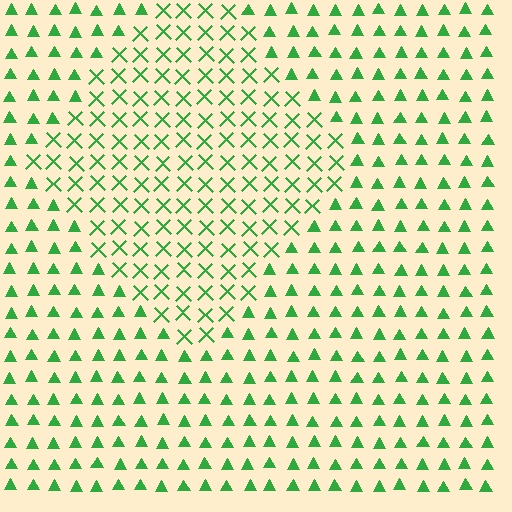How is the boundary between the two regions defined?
The boundary is defined by a change in element shape: X marks inside vs. triangles outside. All elements share the same color and spacing.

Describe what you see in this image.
The image is filled with small green elements arranged in a uniform grid. A diamond-shaped region contains X marks, while the surrounding area contains triangles. The boundary is defined purely by the change in element shape.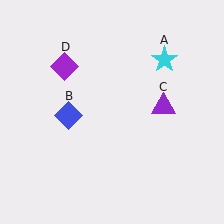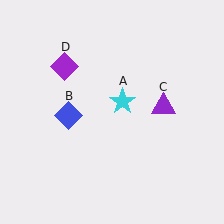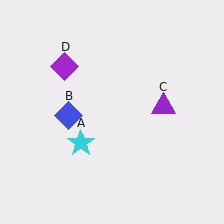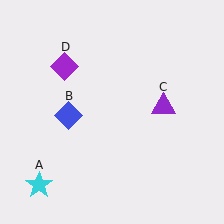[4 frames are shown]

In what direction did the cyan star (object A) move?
The cyan star (object A) moved down and to the left.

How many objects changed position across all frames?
1 object changed position: cyan star (object A).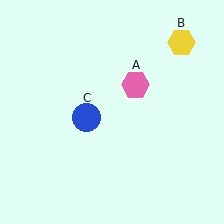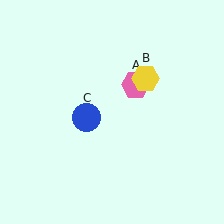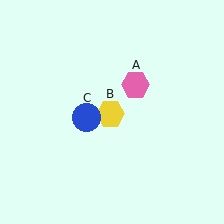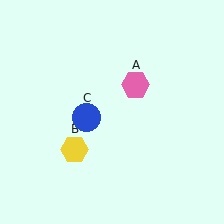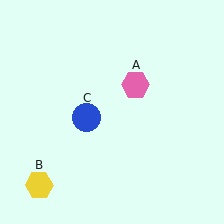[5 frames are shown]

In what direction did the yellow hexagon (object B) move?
The yellow hexagon (object B) moved down and to the left.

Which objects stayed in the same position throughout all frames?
Pink hexagon (object A) and blue circle (object C) remained stationary.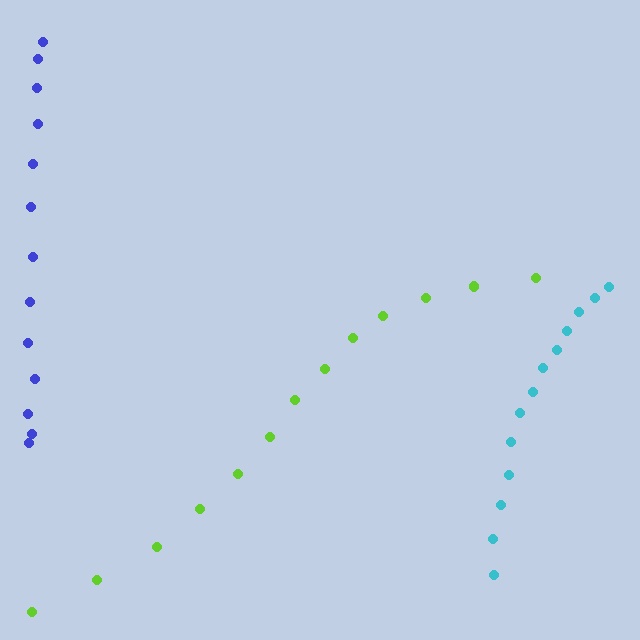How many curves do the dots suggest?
There are 3 distinct paths.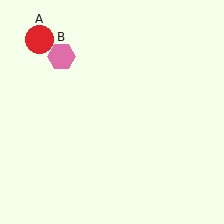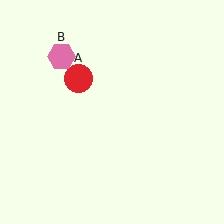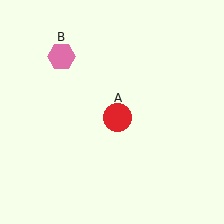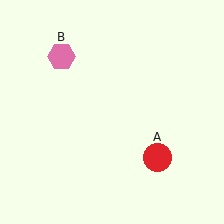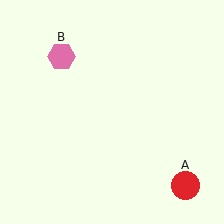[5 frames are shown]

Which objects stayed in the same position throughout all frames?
Pink hexagon (object B) remained stationary.